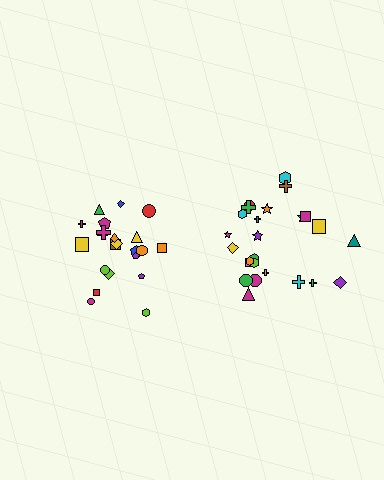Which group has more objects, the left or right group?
The right group.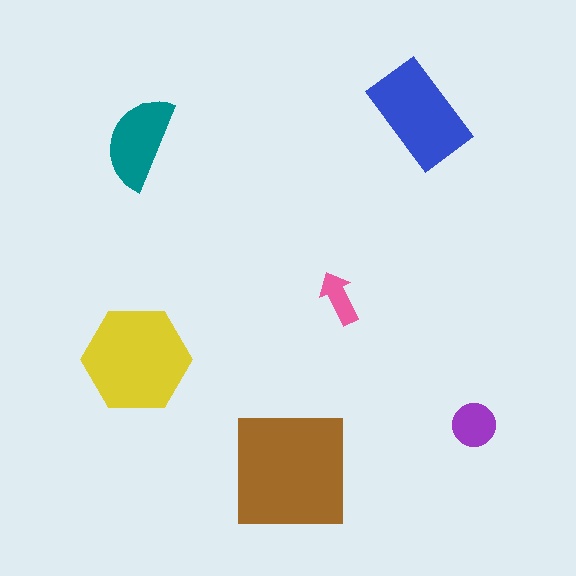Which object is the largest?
The brown square.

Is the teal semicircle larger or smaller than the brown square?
Smaller.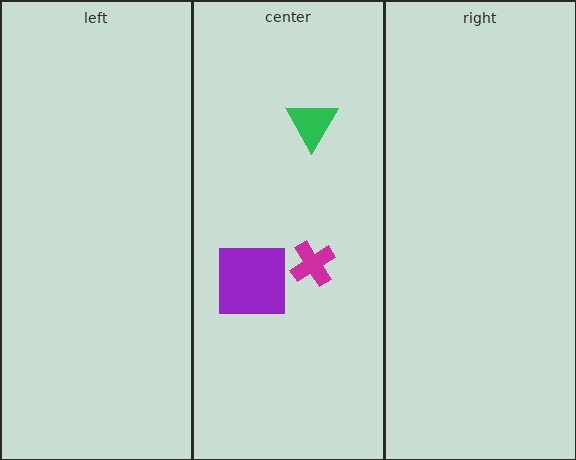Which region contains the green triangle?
The center region.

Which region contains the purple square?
The center region.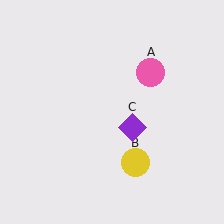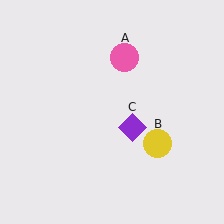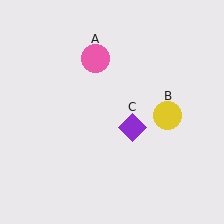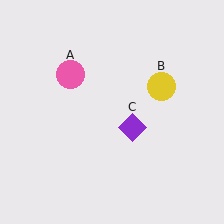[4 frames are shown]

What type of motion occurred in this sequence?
The pink circle (object A), yellow circle (object B) rotated counterclockwise around the center of the scene.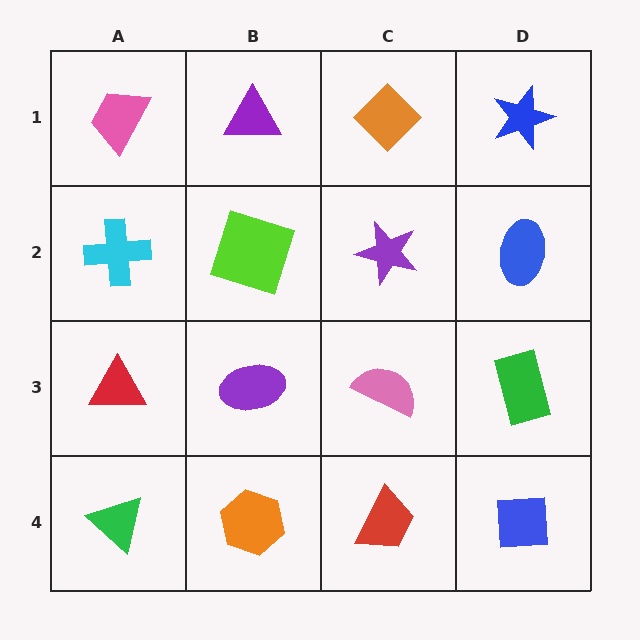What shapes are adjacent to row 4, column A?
A red triangle (row 3, column A), an orange hexagon (row 4, column B).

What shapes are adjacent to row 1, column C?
A purple star (row 2, column C), a purple triangle (row 1, column B), a blue star (row 1, column D).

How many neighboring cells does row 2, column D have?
3.